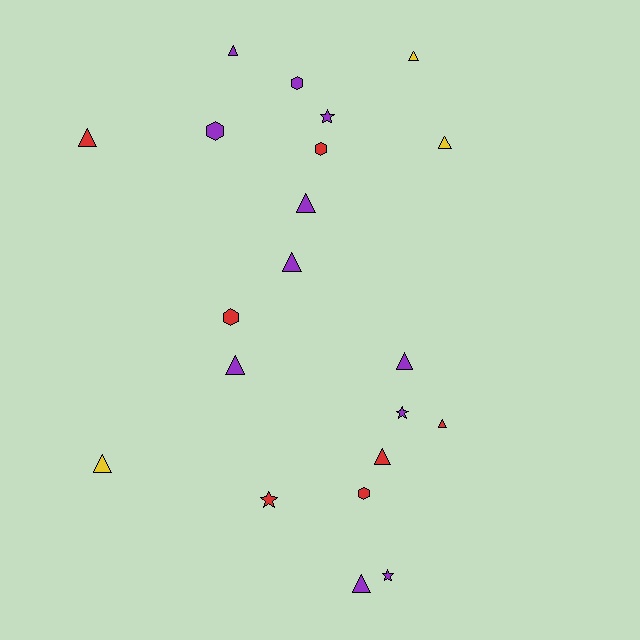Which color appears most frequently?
Purple, with 11 objects.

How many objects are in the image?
There are 21 objects.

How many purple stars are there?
There are 3 purple stars.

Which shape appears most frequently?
Triangle, with 12 objects.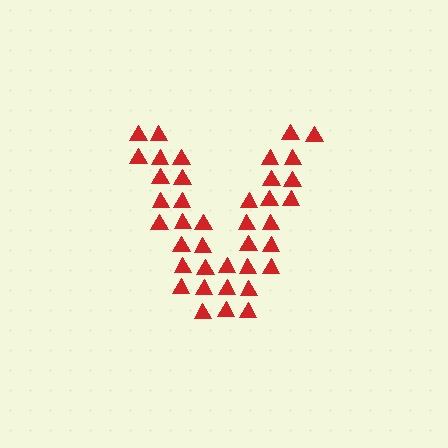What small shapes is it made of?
It is made of small triangles.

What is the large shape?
The large shape is the letter V.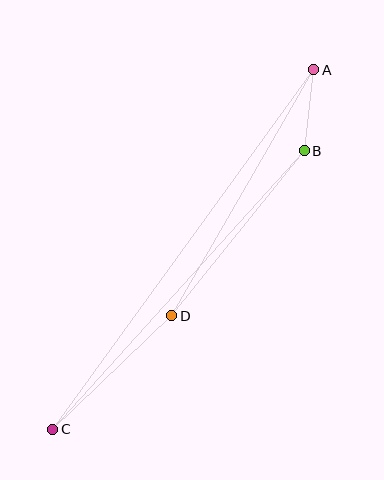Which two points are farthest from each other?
Points A and C are farthest from each other.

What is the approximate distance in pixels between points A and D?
The distance between A and D is approximately 284 pixels.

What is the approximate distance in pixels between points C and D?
The distance between C and D is approximately 165 pixels.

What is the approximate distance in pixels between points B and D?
The distance between B and D is approximately 211 pixels.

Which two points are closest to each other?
Points A and B are closest to each other.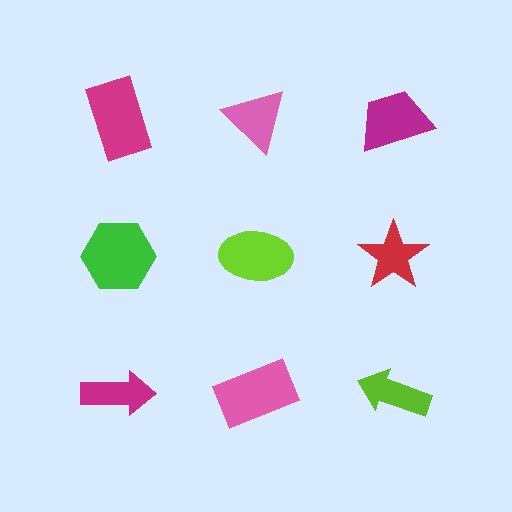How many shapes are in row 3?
3 shapes.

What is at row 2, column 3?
A red star.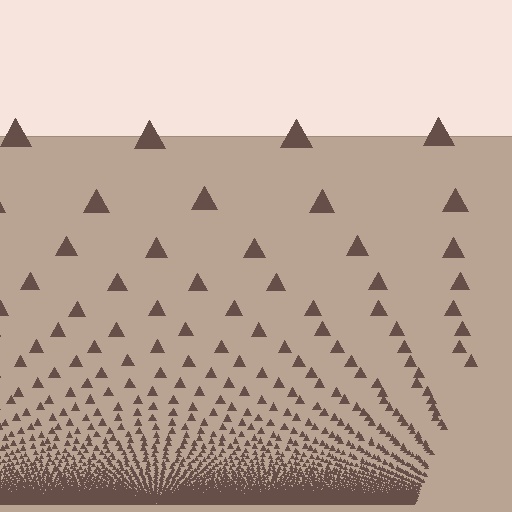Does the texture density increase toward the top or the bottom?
Density increases toward the bottom.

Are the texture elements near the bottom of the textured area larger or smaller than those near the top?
Smaller. The gradient is inverted — elements near the bottom are smaller and denser.